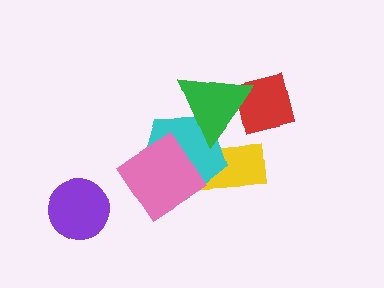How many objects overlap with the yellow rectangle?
2 objects overlap with the yellow rectangle.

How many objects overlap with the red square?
1 object overlaps with the red square.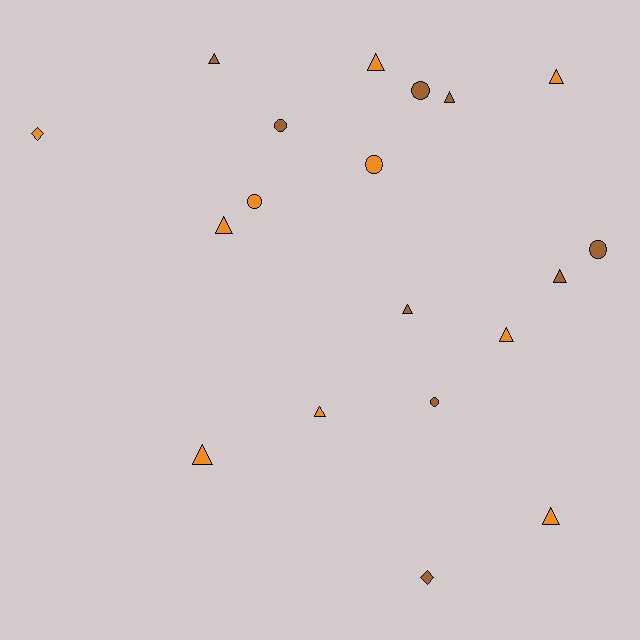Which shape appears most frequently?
Triangle, with 11 objects.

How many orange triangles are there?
There are 7 orange triangles.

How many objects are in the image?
There are 19 objects.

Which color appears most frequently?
Orange, with 10 objects.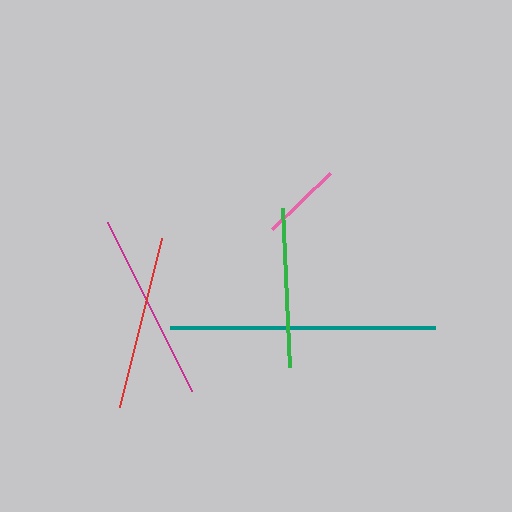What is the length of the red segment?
The red segment is approximately 174 pixels long.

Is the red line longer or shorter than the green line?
The red line is longer than the green line.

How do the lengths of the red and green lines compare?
The red and green lines are approximately the same length.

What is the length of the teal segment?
The teal segment is approximately 265 pixels long.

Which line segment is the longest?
The teal line is the longest at approximately 265 pixels.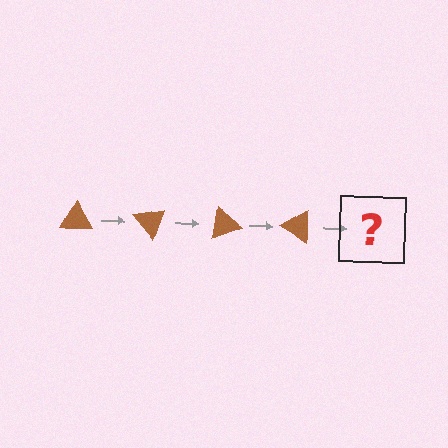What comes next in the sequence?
The next element should be a brown triangle rotated 200 degrees.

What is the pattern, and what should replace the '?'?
The pattern is that the triangle rotates 50 degrees each step. The '?' should be a brown triangle rotated 200 degrees.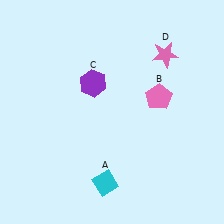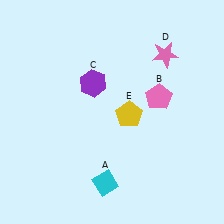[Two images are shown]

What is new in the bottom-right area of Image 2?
A yellow pentagon (E) was added in the bottom-right area of Image 2.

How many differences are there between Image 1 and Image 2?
There is 1 difference between the two images.